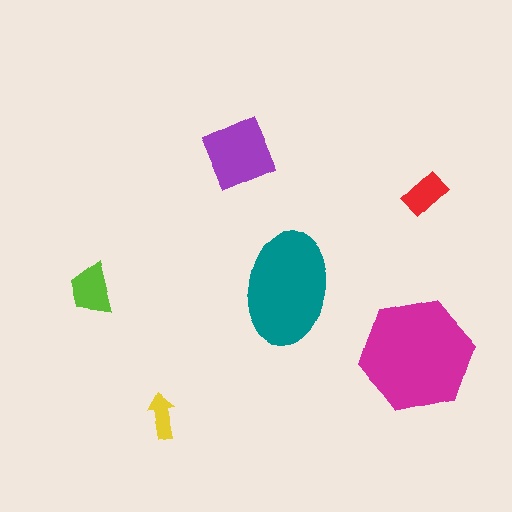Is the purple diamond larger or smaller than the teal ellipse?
Smaller.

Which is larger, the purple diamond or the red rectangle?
The purple diamond.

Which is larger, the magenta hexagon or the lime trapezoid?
The magenta hexagon.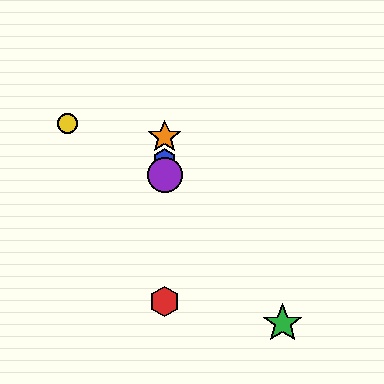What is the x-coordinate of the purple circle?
The purple circle is at x≈165.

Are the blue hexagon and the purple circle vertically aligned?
Yes, both are at x≈165.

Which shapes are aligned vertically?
The red hexagon, the blue hexagon, the purple circle, the orange star are aligned vertically.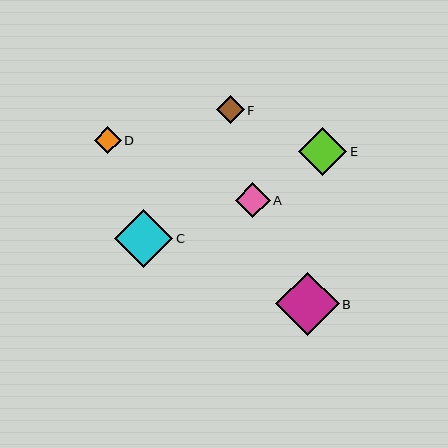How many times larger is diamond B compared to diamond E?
Diamond B is approximately 1.3 times the size of diamond E.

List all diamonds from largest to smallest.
From largest to smallest: B, C, E, A, F, D.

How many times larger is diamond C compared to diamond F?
Diamond C is approximately 2.1 times the size of diamond F.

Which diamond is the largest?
Diamond B is the largest with a size of approximately 63 pixels.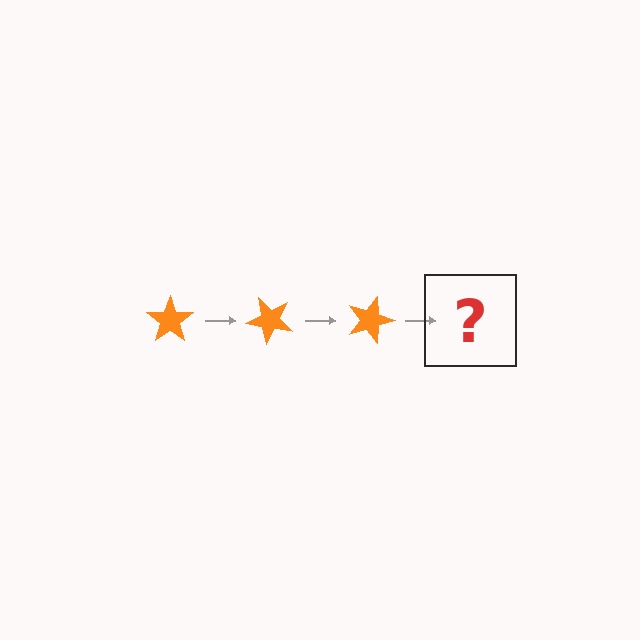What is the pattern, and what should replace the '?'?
The pattern is that the star rotates 45 degrees each step. The '?' should be an orange star rotated 135 degrees.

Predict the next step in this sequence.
The next step is an orange star rotated 135 degrees.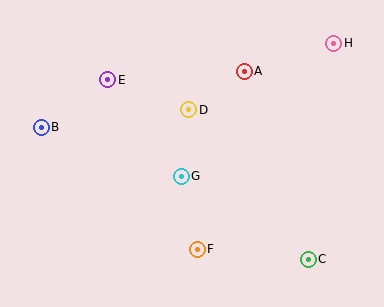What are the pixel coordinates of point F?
Point F is at (197, 249).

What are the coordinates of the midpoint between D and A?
The midpoint between D and A is at (217, 91).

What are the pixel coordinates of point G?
Point G is at (181, 176).